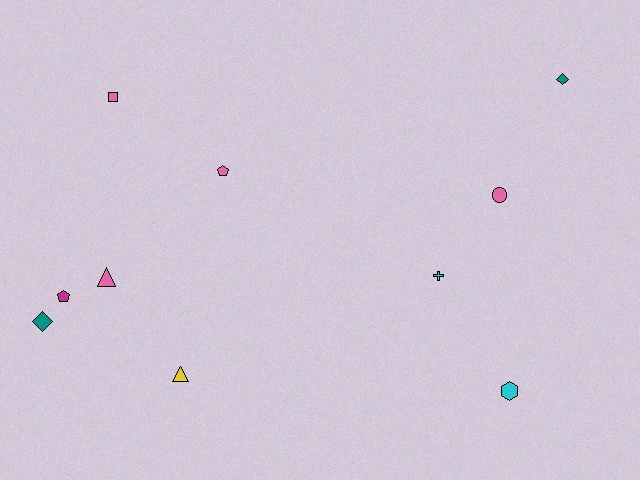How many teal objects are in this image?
There are 2 teal objects.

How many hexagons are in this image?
There is 1 hexagon.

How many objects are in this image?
There are 10 objects.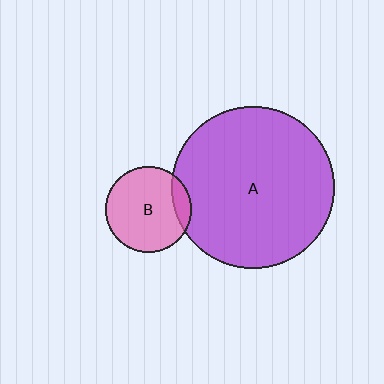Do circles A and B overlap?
Yes.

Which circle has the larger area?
Circle A (purple).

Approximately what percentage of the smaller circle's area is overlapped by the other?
Approximately 10%.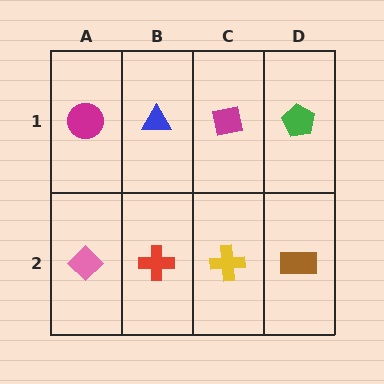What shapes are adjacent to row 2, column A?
A magenta circle (row 1, column A), a red cross (row 2, column B).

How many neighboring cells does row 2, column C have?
3.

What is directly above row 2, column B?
A blue triangle.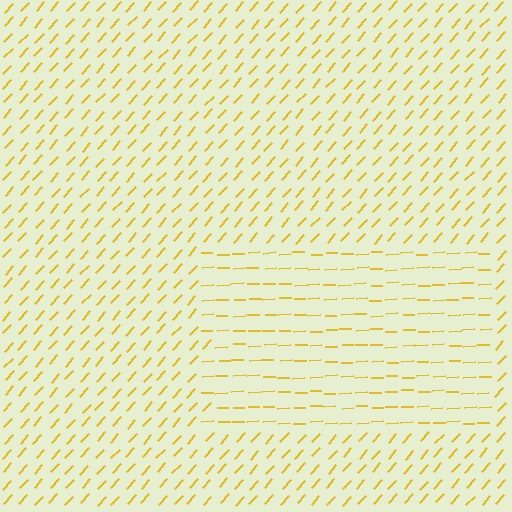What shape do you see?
I see a rectangle.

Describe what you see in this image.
The image is filled with small yellow line segments. A rectangle region in the image has lines oriented differently from the surrounding lines, creating a visible texture boundary.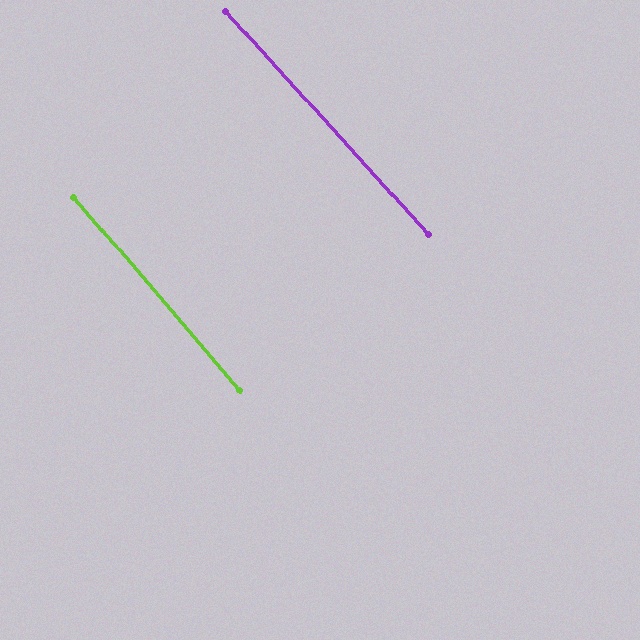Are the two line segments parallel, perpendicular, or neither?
Parallel — their directions differ by only 1.6°.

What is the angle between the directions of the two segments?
Approximately 2 degrees.